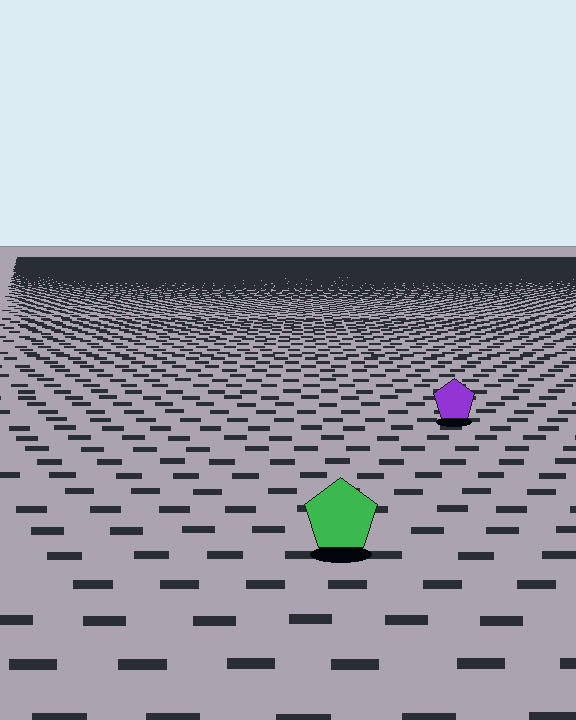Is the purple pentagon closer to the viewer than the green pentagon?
No. The green pentagon is closer — you can tell from the texture gradient: the ground texture is coarser near it.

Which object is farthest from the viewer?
The purple pentagon is farthest from the viewer. It appears smaller and the ground texture around it is denser.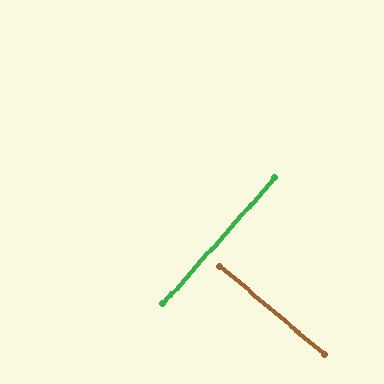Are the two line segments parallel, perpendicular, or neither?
Perpendicular — they meet at approximately 89°.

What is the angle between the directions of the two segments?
Approximately 89 degrees.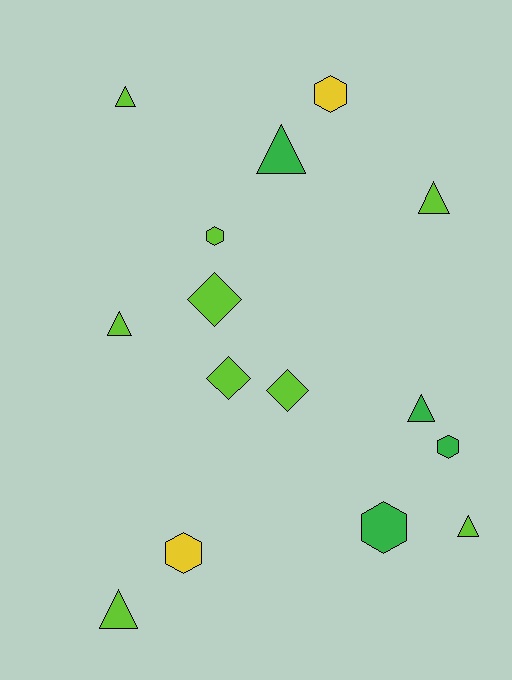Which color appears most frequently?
Lime, with 9 objects.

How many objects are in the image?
There are 15 objects.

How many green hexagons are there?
There are 2 green hexagons.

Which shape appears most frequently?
Triangle, with 7 objects.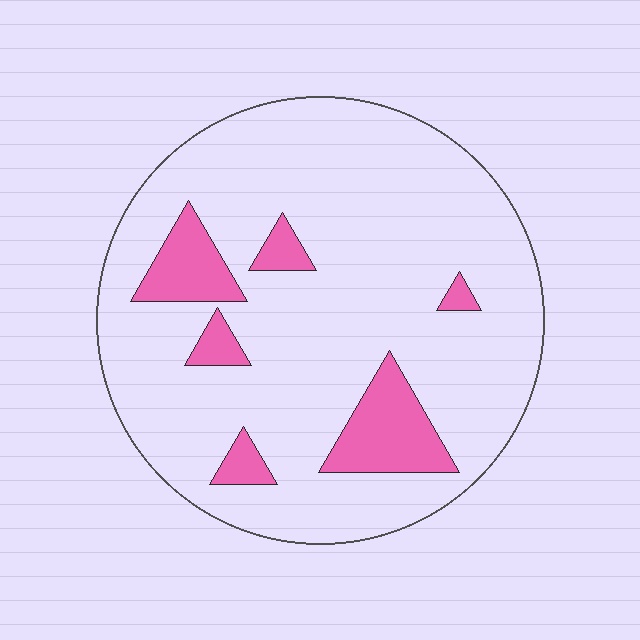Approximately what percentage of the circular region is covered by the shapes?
Approximately 15%.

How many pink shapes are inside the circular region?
6.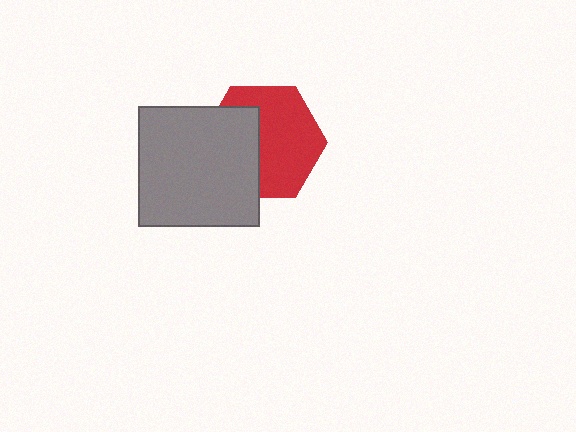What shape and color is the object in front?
The object in front is a gray square.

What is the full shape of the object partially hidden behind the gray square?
The partially hidden object is a red hexagon.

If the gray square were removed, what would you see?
You would see the complete red hexagon.